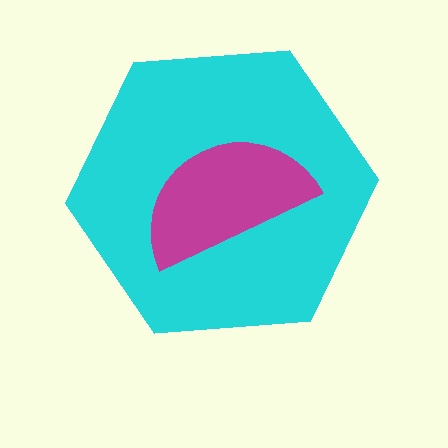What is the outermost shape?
The cyan hexagon.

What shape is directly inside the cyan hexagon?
The magenta semicircle.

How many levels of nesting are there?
2.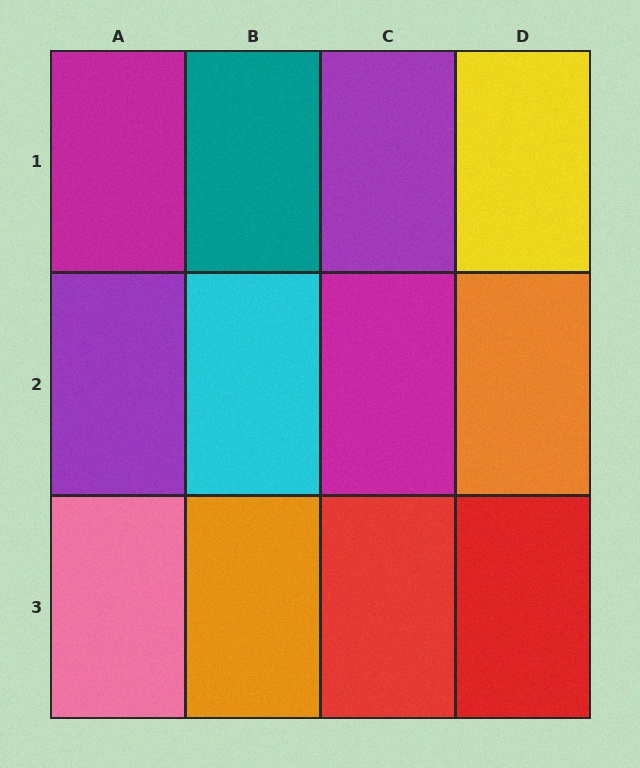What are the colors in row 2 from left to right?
Purple, cyan, magenta, orange.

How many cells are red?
2 cells are red.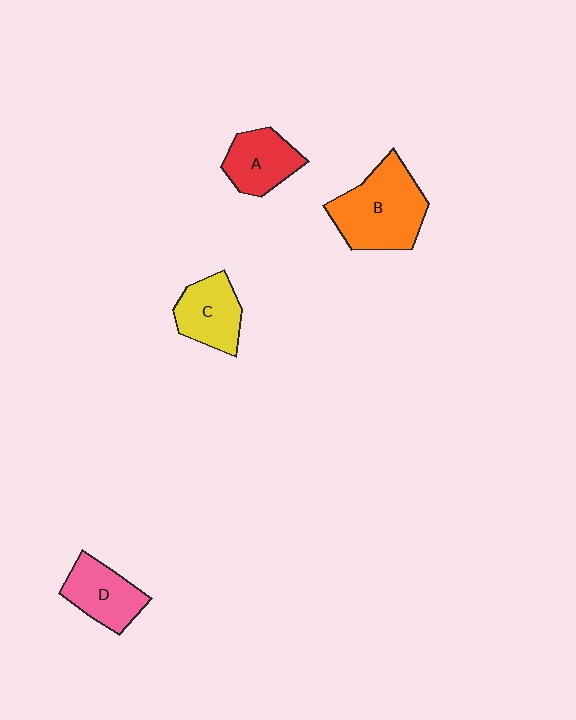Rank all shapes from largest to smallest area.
From largest to smallest: B (orange), D (pink), C (yellow), A (red).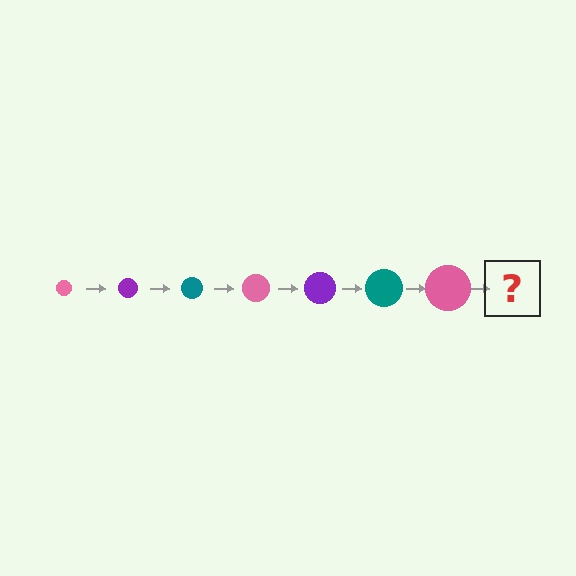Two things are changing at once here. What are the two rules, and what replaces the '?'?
The two rules are that the circle grows larger each step and the color cycles through pink, purple, and teal. The '?' should be a purple circle, larger than the previous one.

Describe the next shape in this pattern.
It should be a purple circle, larger than the previous one.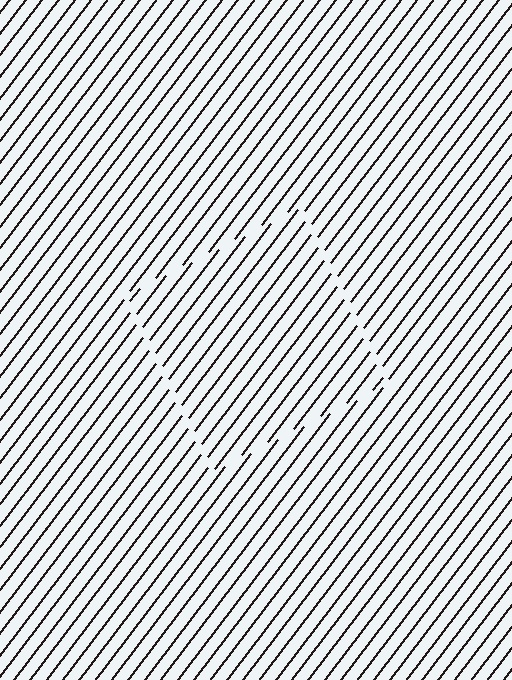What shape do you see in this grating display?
An illusory square. The interior of the shape contains the same grating, shifted by half a period — the contour is defined by the phase discontinuity where line-ends from the inner and outer gratings abut.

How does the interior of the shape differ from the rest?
The interior of the shape contains the same grating, shifted by half a period — the contour is defined by the phase discontinuity where line-ends from the inner and outer gratings abut.